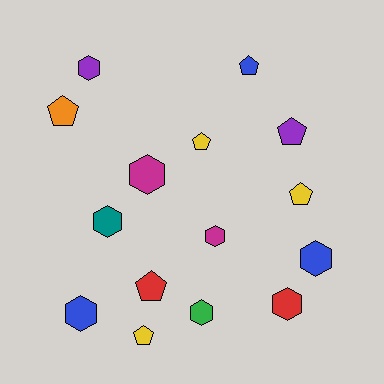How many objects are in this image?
There are 15 objects.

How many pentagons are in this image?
There are 7 pentagons.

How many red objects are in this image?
There are 2 red objects.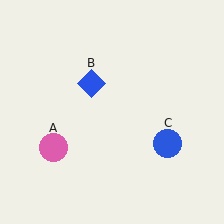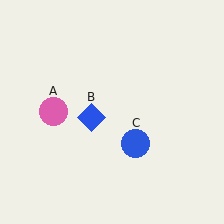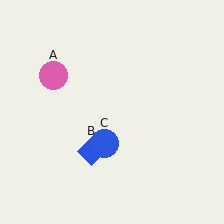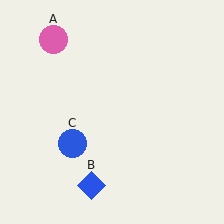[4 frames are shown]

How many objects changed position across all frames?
3 objects changed position: pink circle (object A), blue diamond (object B), blue circle (object C).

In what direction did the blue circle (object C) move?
The blue circle (object C) moved left.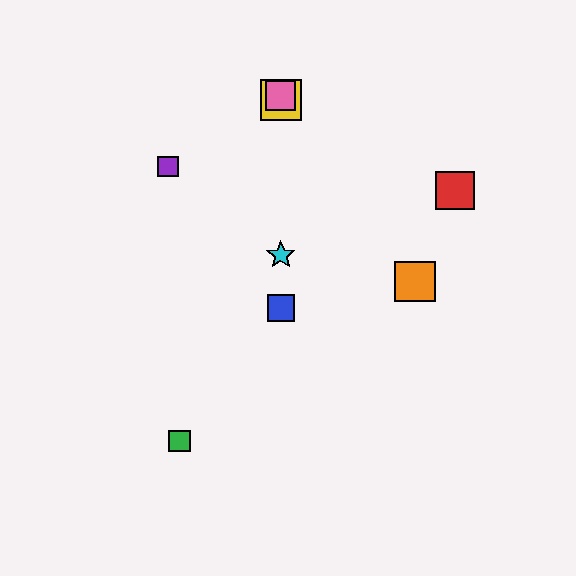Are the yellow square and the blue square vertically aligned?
Yes, both are at x≈281.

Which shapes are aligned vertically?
The blue square, the yellow square, the cyan star, the pink square are aligned vertically.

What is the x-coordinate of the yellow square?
The yellow square is at x≈281.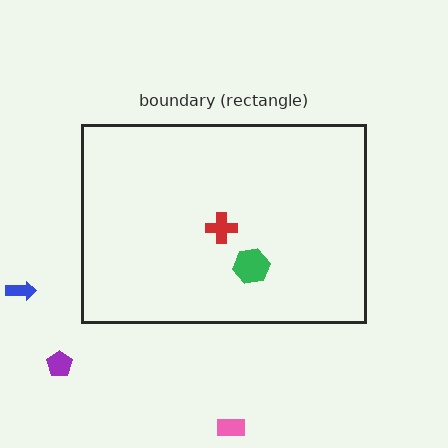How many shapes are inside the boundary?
2 inside, 3 outside.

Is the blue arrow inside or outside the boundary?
Outside.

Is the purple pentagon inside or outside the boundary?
Outside.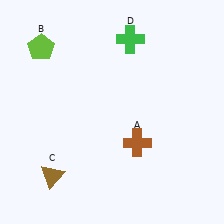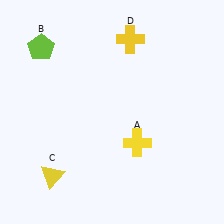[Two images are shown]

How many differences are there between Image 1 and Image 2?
There are 3 differences between the two images.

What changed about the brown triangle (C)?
In Image 1, C is brown. In Image 2, it changed to yellow.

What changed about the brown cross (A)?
In Image 1, A is brown. In Image 2, it changed to yellow.